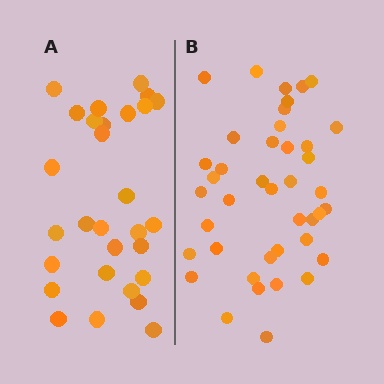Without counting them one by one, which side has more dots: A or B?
Region B (the right region) has more dots.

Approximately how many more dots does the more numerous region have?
Region B has roughly 12 or so more dots than region A.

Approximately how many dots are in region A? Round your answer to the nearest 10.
About 30 dots. (The exact count is 29, which rounds to 30.)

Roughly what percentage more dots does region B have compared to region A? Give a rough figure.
About 40% more.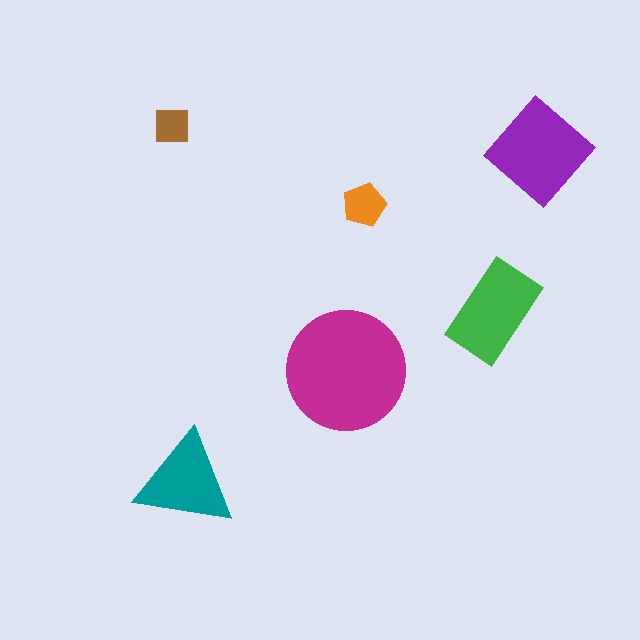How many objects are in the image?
There are 6 objects in the image.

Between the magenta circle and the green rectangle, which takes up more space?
The magenta circle.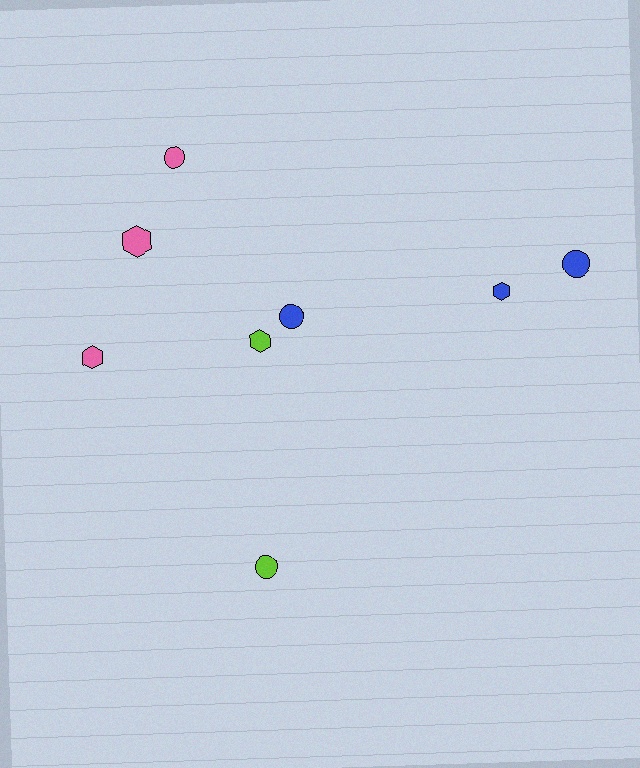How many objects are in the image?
There are 8 objects.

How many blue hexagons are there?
There is 1 blue hexagon.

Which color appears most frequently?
Blue, with 3 objects.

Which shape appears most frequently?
Hexagon, with 4 objects.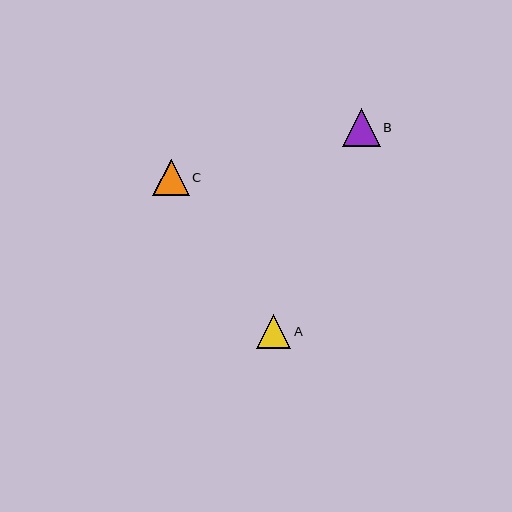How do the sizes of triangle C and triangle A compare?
Triangle C and triangle A are approximately the same size.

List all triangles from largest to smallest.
From largest to smallest: B, C, A.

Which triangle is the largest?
Triangle B is the largest with a size of approximately 38 pixels.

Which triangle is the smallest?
Triangle A is the smallest with a size of approximately 34 pixels.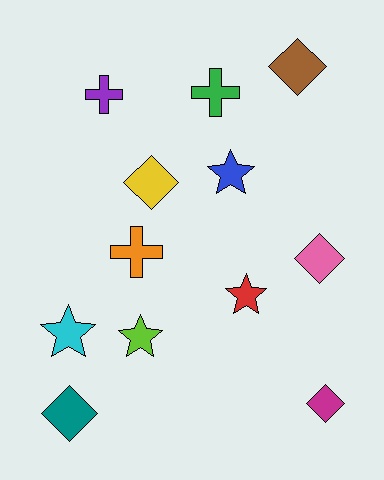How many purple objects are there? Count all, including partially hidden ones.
There is 1 purple object.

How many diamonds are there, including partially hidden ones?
There are 5 diamonds.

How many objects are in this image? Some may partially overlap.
There are 12 objects.